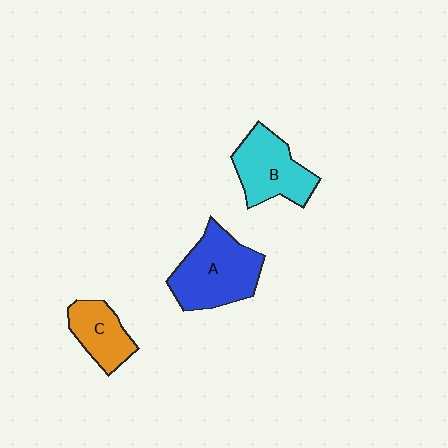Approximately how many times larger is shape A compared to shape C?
Approximately 1.7 times.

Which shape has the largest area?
Shape A (blue).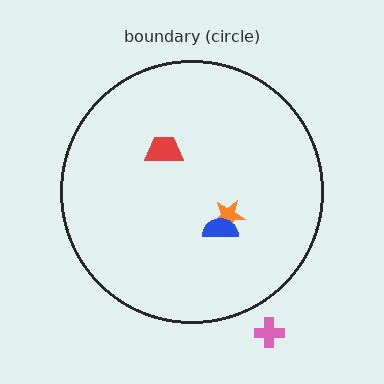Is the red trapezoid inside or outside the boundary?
Inside.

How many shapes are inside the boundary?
3 inside, 1 outside.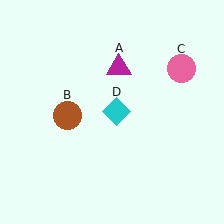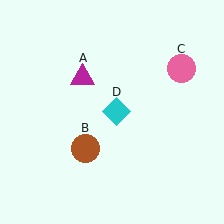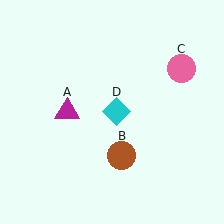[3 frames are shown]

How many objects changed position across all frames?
2 objects changed position: magenta triangle (object A), brown circle (object B).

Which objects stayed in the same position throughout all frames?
Pink circle (object C) and cyan diamond (object D) remained stationary.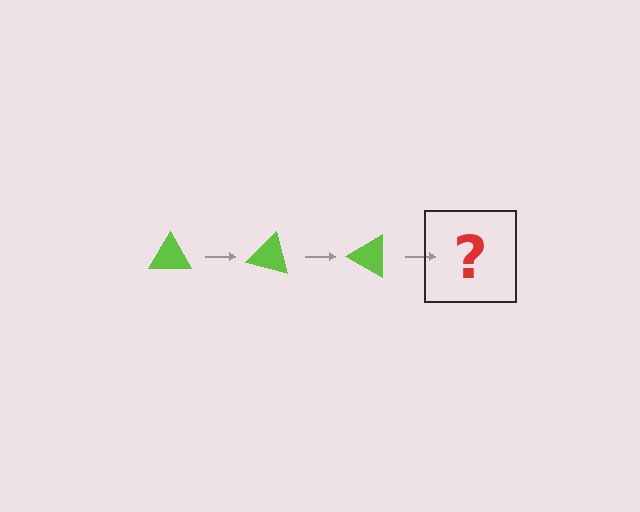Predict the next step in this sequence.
The next step is a lime triangle rotated 45 degrees.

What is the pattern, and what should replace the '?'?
The pattern is that the triangle rotates 15 degrees each step. The '?' should be a lime triangle rotated 45 degrees.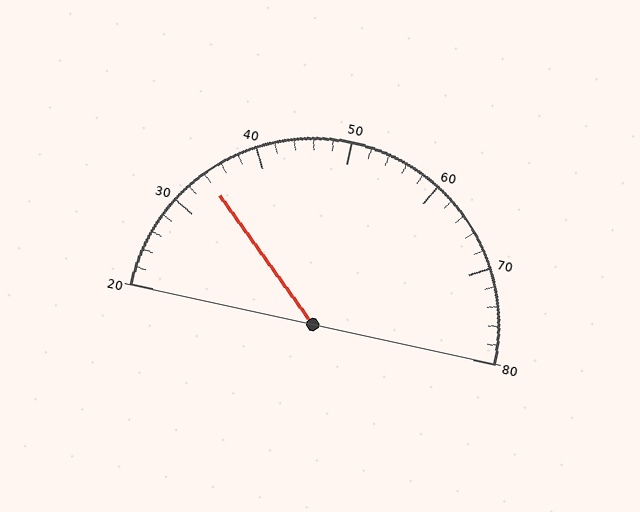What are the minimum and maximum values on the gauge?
The gauge ranges from 20 to 80.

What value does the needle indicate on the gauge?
The needle indicates approximately 34.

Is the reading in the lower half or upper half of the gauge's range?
The reading is in the lower half of the range (20 to 80).